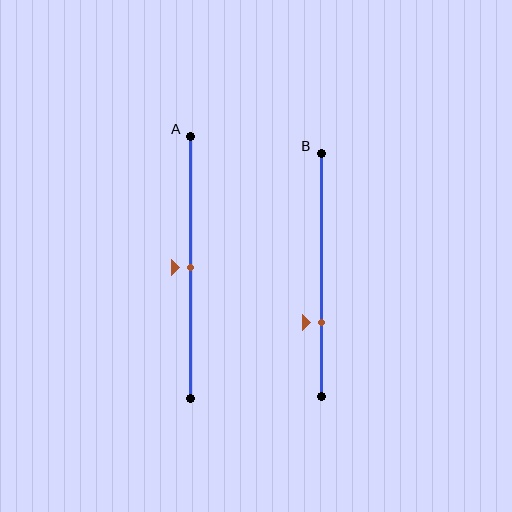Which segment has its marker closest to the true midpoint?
Segment A has its marker closest to the true midpoint.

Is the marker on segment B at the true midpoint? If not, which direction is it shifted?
No, the marker on segment B is shifted downward by about 20% of the segment length.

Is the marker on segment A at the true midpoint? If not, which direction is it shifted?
Yes, the marker on segment A is at the true midpoint.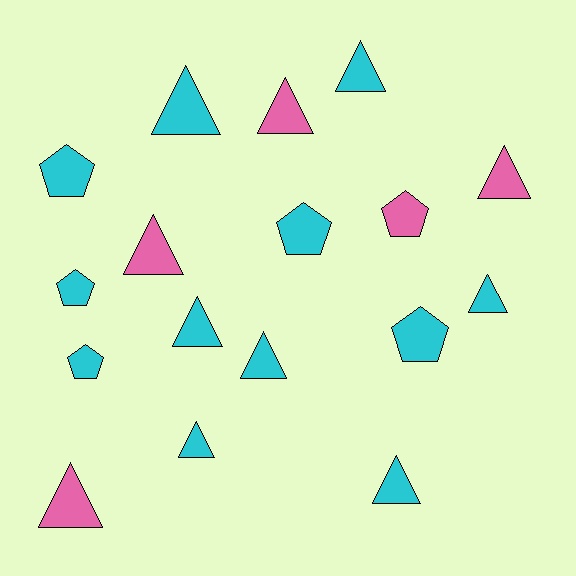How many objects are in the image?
There are 17 objects.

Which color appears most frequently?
Cyan, with 12 objects.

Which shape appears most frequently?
Triangle, with 11 objects.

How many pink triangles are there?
There are 4 pink triangles.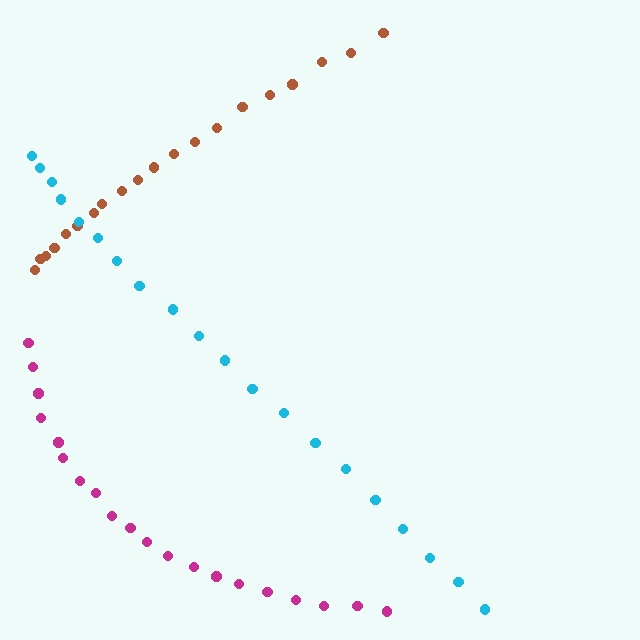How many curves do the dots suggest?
There are 3 distinct paths.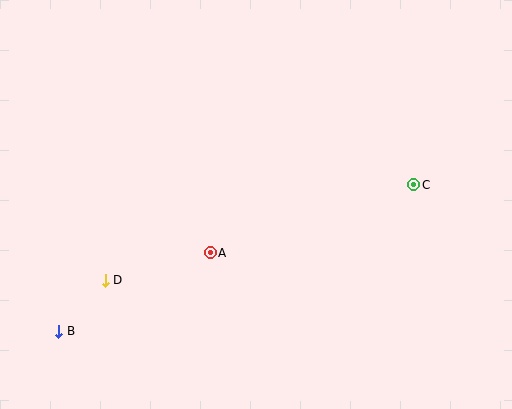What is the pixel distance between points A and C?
The distance between A and C is 215 pixels.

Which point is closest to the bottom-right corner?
Point C is closest to the bottom-right corner.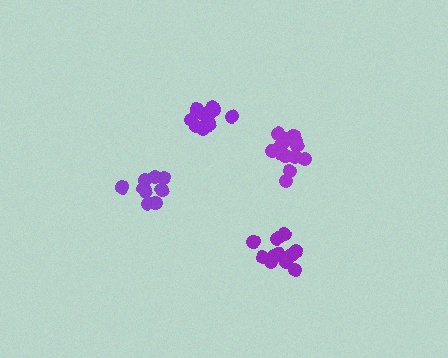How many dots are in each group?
Group 1: 10 dots, Group 2: 11 dots, Group 3: 12 dots, Group 4: 14 dots (47 total).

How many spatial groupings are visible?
There are 4 spatial groupings.